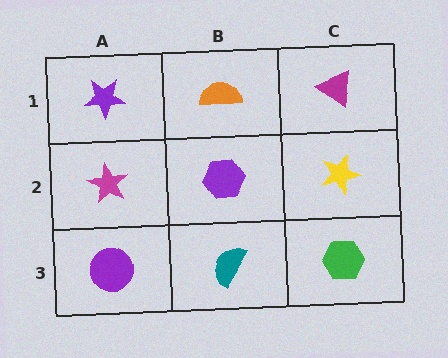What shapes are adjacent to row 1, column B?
A purple hexagon (row 2, column B), a purple star (row 1, column A), a magenta triangle (row 1, column C).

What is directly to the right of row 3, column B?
A green hexagon.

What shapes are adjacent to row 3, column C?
A yellow star (row 2, column C), a teal semicircle (row 3, column B).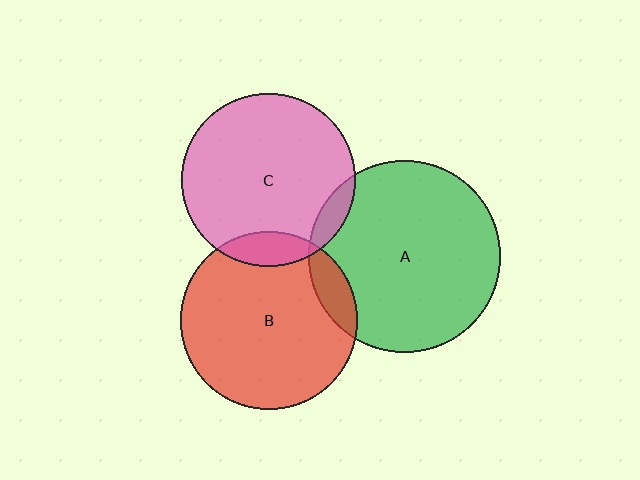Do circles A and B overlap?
Yes.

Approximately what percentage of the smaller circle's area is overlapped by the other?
Approximately 10%.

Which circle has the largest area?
Circle A (green).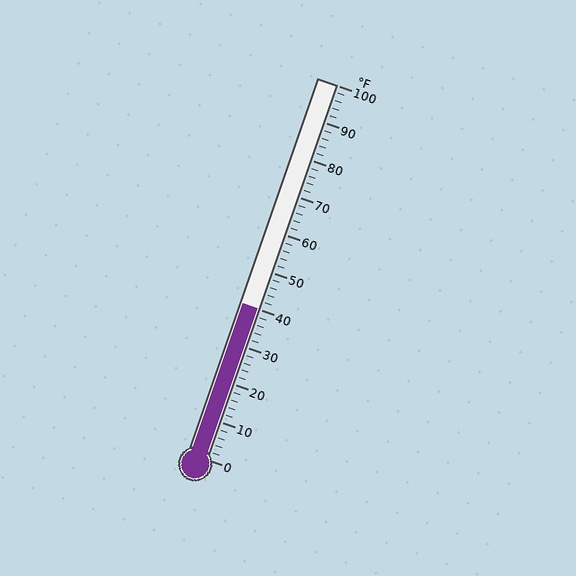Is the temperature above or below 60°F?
The temperature is below 60°F.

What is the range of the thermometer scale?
The thermometer scale ranges from 0°F to 100°F.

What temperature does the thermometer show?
The thermometer shows approximately 40°F.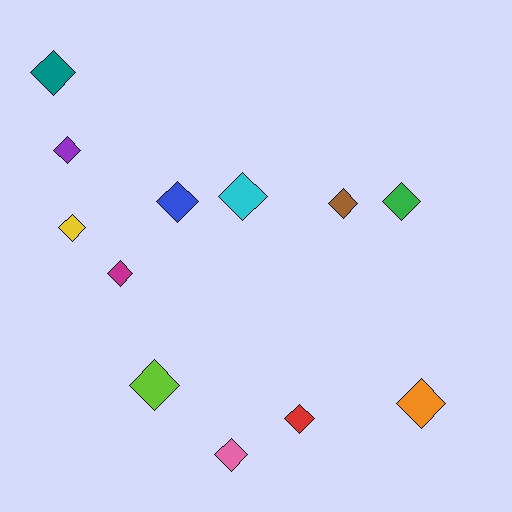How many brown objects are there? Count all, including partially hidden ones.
There is 1 brown object.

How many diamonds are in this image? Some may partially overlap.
There are 12 diamonds.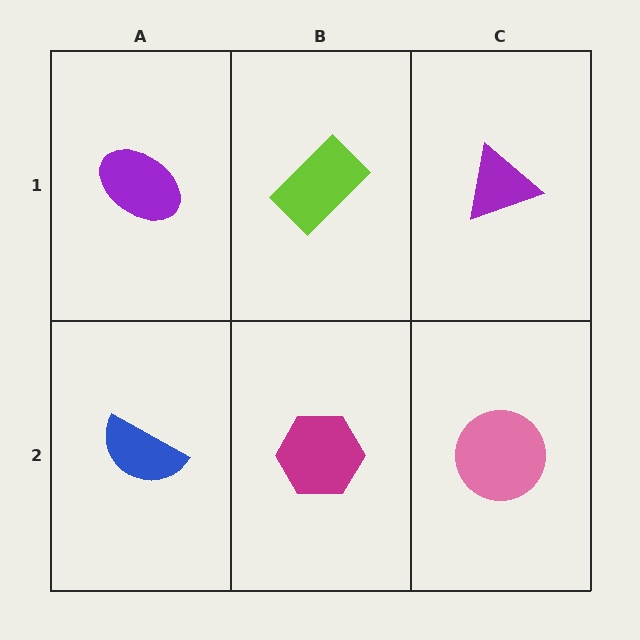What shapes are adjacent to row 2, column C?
A purple triangle (row 1, column C), a magenta hexagon (row 2, column B).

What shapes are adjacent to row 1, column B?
A magenta hexagon (row 2, column B), a purple ellipse (row 1, column A), a purple triangle (row 1, column C).